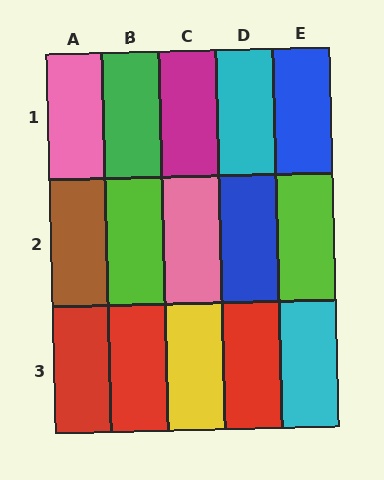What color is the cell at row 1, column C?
Magenta.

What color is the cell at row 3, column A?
Red.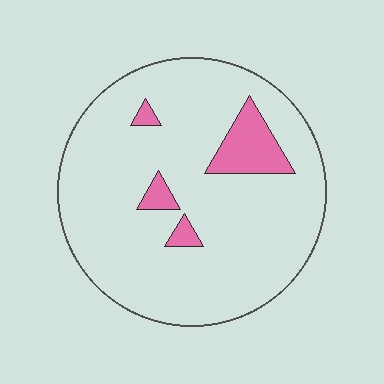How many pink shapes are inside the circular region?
4.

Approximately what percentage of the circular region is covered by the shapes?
Approximately 10%.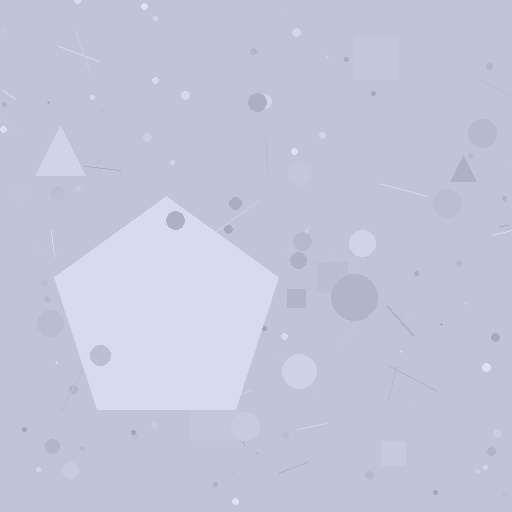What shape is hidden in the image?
A pentagon is hidden in the image.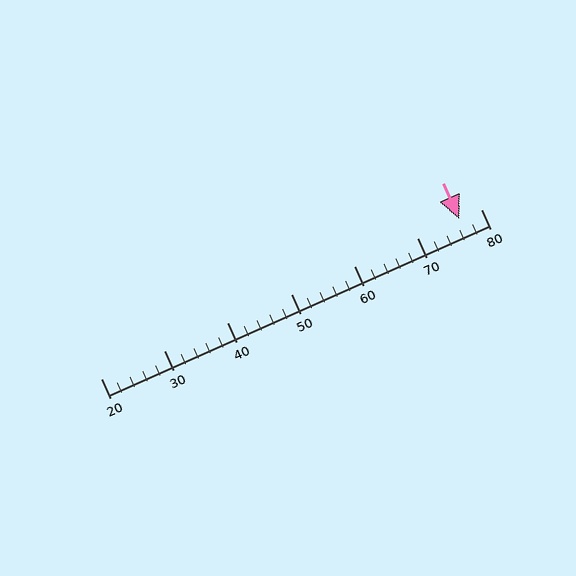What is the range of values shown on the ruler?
The ruler shows values from 20 to 80.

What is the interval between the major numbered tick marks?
The major tick marks are spaced 10 units apart.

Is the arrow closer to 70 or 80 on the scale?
The arrow is closer to 80.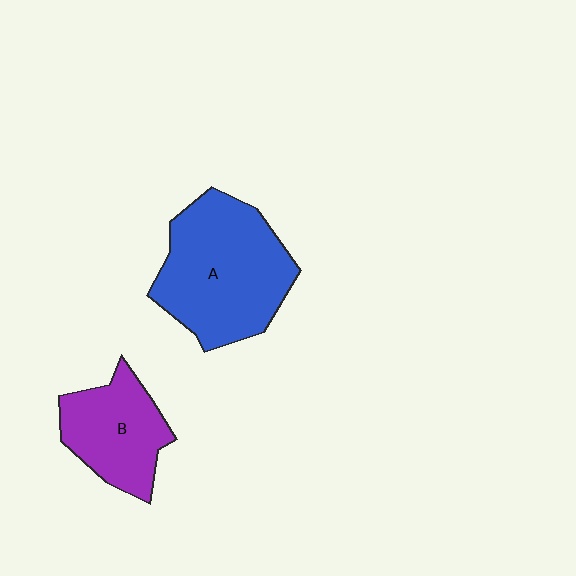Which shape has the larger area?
Shape A (blue).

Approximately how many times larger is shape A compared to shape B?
Approximately 1.6 times.